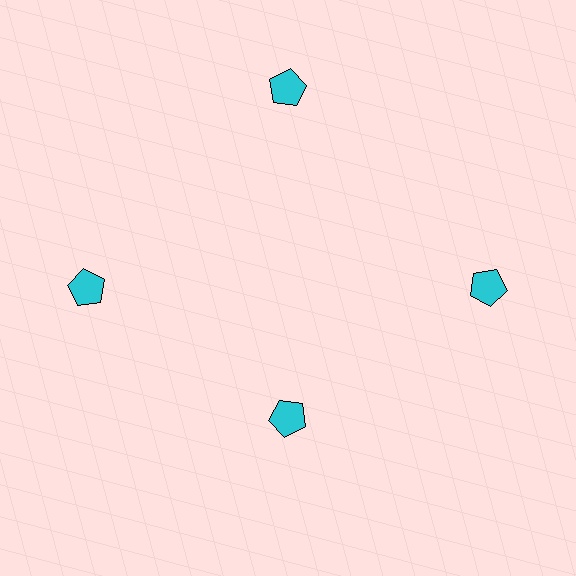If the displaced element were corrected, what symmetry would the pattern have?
It would have 4-fold rotational symmetry — the pattern would map onto itself every 90 degrees.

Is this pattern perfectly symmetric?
No. The 4 cyan pentagons are arranged in a ring, but one element near the 6 o'clock position is pulled inward toward the center, breaking the 4-fold rotational symmetry.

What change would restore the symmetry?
The symmetry would be restored by moving it outward, back onto the ring so that all 4 pentagons sit at equal angles and equal distance from the center.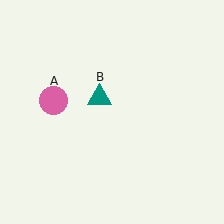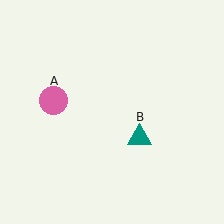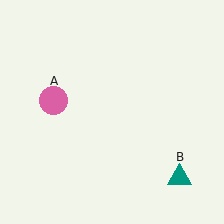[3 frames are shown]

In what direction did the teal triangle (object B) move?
The teal triangle (object B) moved down and to the right.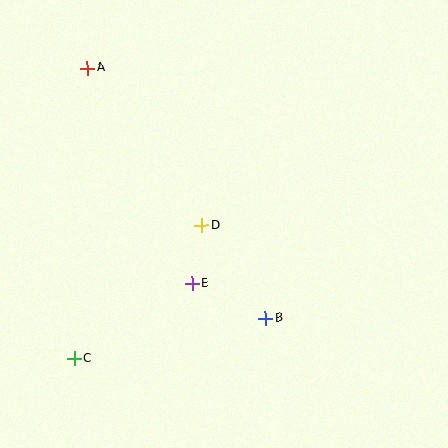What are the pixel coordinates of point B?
Point B is at (266, 318).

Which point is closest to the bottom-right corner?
Point B is closest to the bottom-right corner.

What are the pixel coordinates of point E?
Point E is at (192, 283).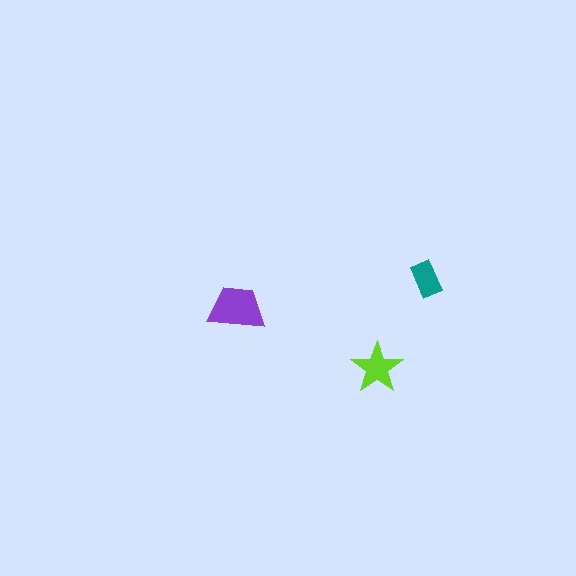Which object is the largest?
The purple trapezoid.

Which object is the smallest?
The teal rectangle.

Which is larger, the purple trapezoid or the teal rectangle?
The purple trapezoid.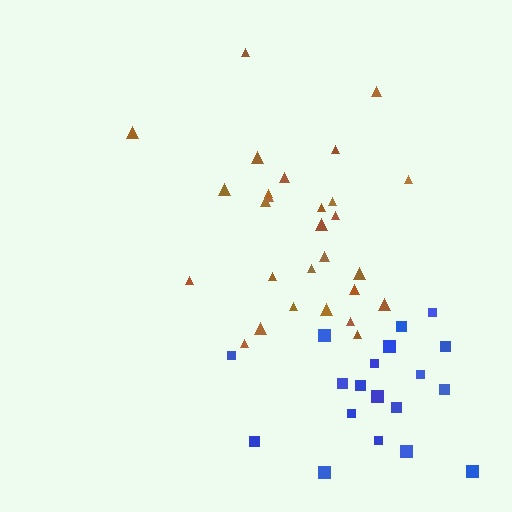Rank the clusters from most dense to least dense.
brown, blue.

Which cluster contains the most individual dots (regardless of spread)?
Brown (28).